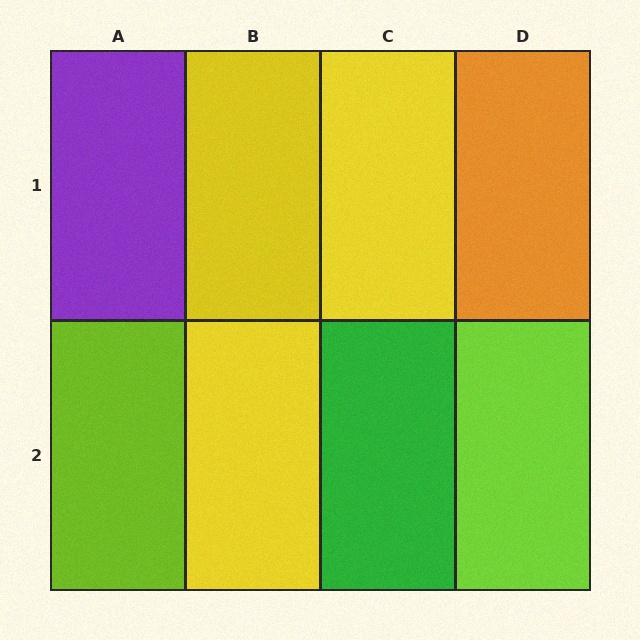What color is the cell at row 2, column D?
Lime.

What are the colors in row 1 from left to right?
Purple, yellow, yellow, orange.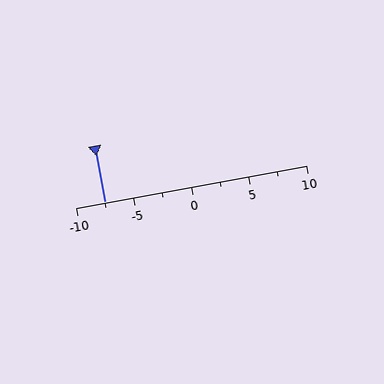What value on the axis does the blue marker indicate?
The marker indicates approximately -7.5.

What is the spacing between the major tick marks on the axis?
The major ticks are spaced 5 apart.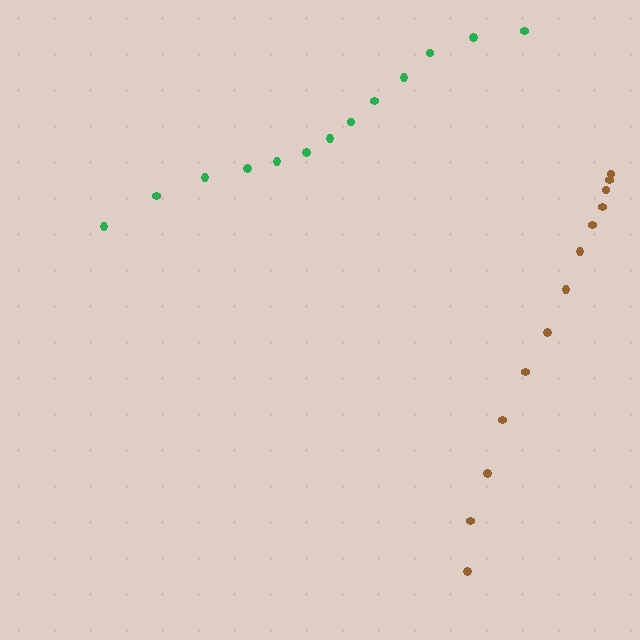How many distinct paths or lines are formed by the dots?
There are 2 distinct paths.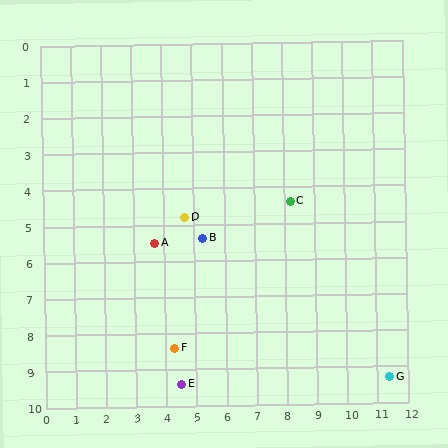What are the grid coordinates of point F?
Point F is at approximately (4.3, 8.4).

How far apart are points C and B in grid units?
Points C and B are about 3.1 grid units apart.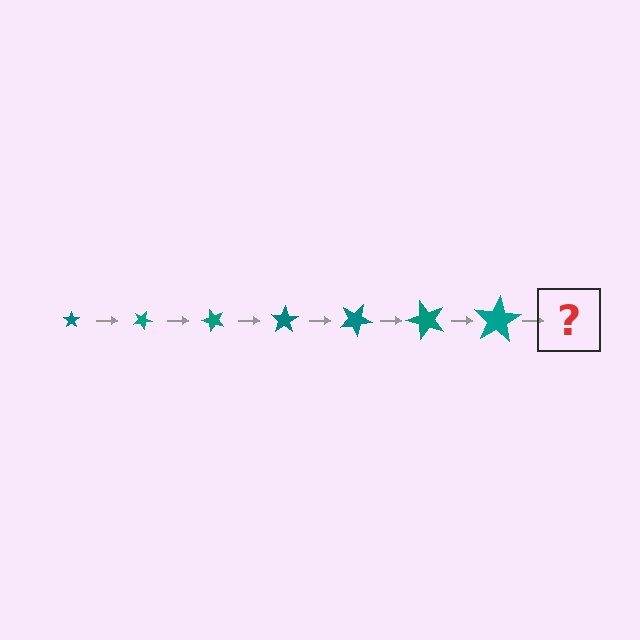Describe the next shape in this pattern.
It should be a star, larger than the previous one and rotated 175 degrees from the start.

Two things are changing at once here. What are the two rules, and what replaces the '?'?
The two rules are that the star grows larger each step and it rotates 25 degrees each step. The '?' should be a star, larger than the previous one and rotated 175 degrees from the start.